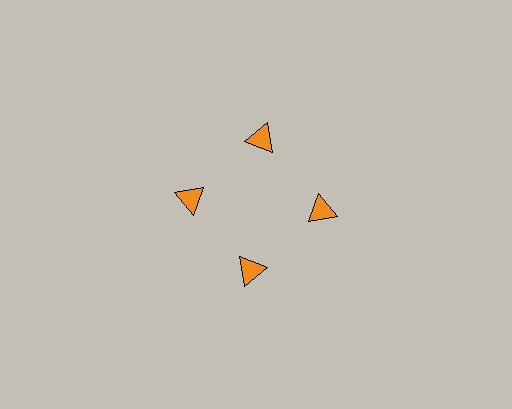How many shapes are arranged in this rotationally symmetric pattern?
There are 4 shapes, arranged in 4 groups of 1.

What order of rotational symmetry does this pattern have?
This pattern has 4-fold rotational symmetry.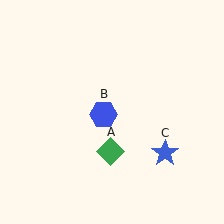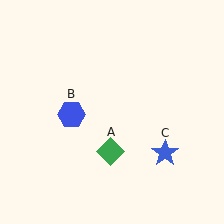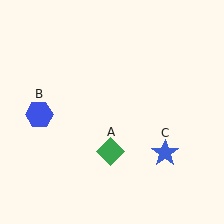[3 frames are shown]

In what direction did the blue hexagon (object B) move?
The blue hexagon (object B) moved left.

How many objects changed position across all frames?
1 object changed position: blue hexagon (object B).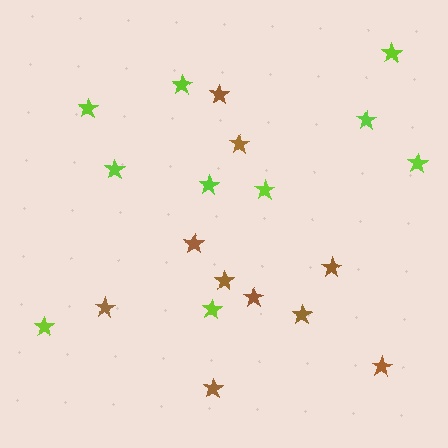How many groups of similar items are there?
There are 2 groups: one group of brown stars (10) and one group of lime stars (10).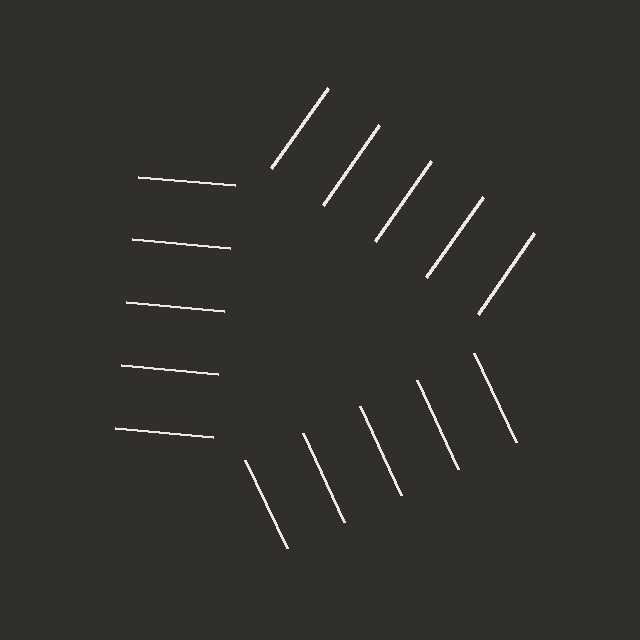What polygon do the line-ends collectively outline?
An illusory triangle — the line segments terminate on its edges but no continuous stroke is drawn.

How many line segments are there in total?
15 — 5 along each of the 3 edges.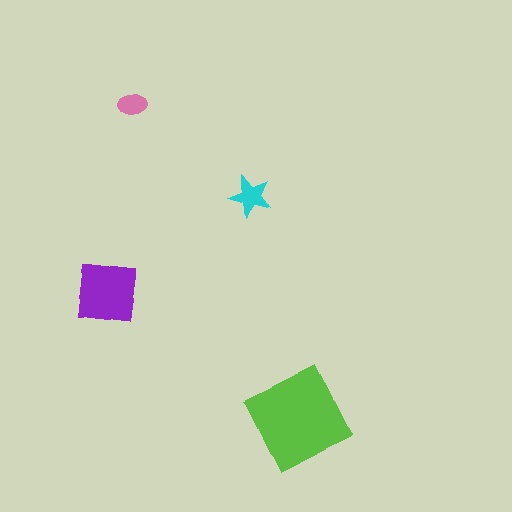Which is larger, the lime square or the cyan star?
The lime square.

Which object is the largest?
The lime square.